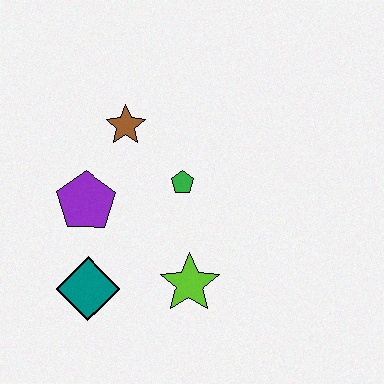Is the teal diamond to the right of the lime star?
No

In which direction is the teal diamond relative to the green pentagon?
The teal diamond is below the green pentagon.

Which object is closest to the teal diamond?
The purple pentagon is closest to the teal diamond.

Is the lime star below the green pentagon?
Yes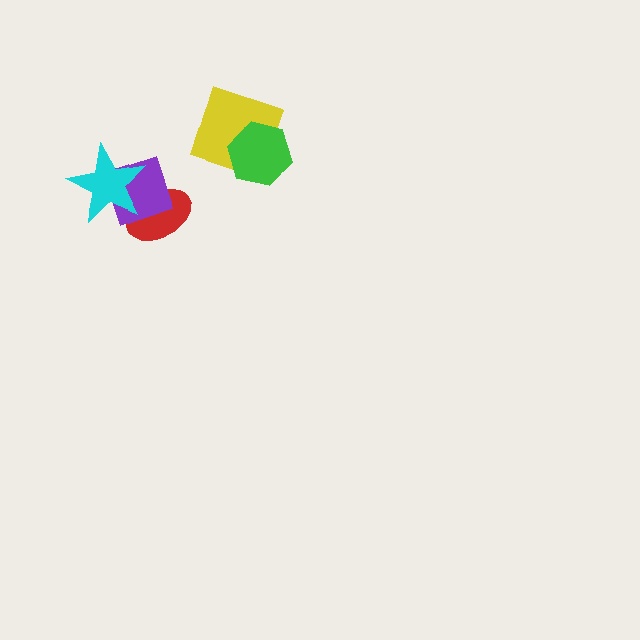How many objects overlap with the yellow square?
1 object overlaps with the yellow square.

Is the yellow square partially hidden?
Yes, it is partially covered by another shape.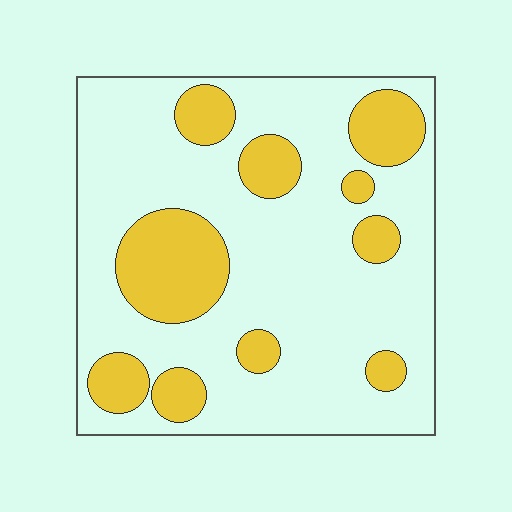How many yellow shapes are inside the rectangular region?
10.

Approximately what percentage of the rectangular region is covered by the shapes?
Approximately 25%.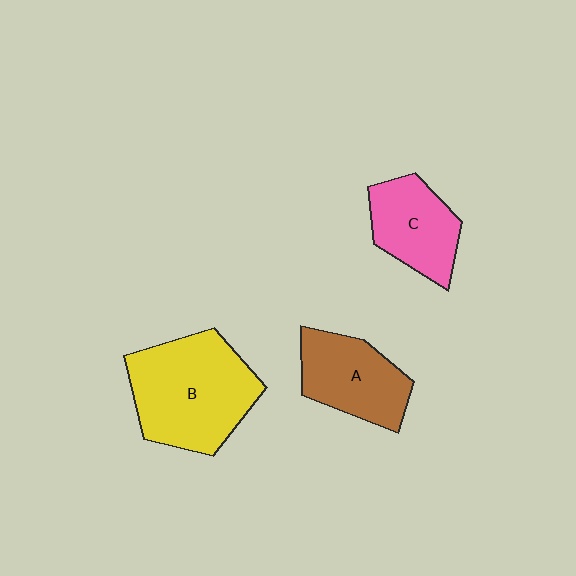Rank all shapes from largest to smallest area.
From largest to smallest: B (yellow), A (brown), C (pink).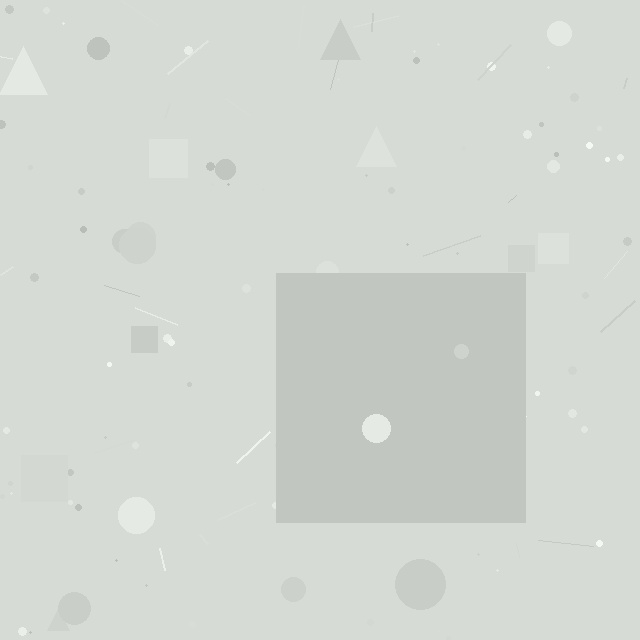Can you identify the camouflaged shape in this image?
The camouflaged shape is a square.